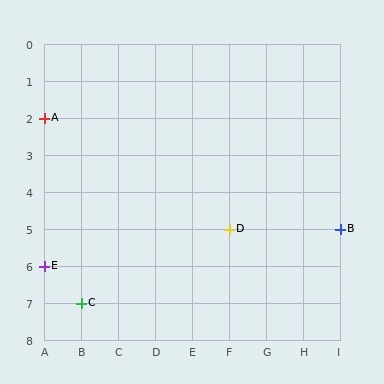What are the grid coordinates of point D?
Point D is at grid coordinates (F, 5).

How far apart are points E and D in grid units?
Points E and D are 5 columns and 1 row apart (about 5.1 grid units diagonally).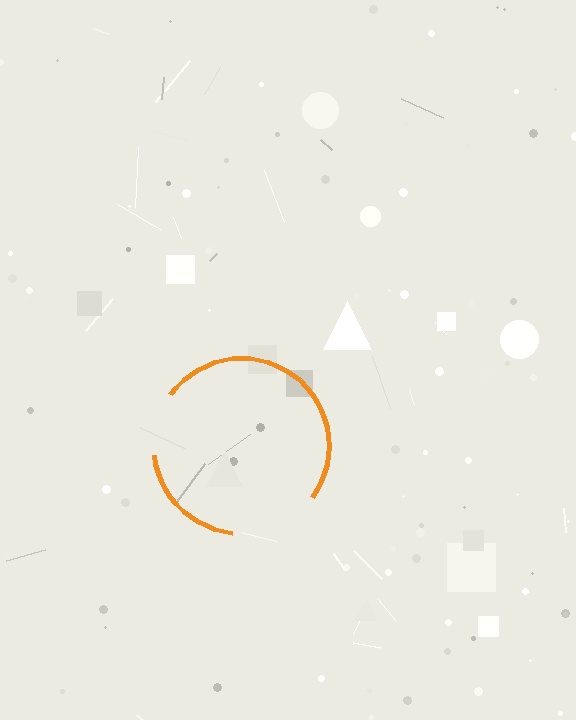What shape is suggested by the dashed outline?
The dashed outline suggests a circle.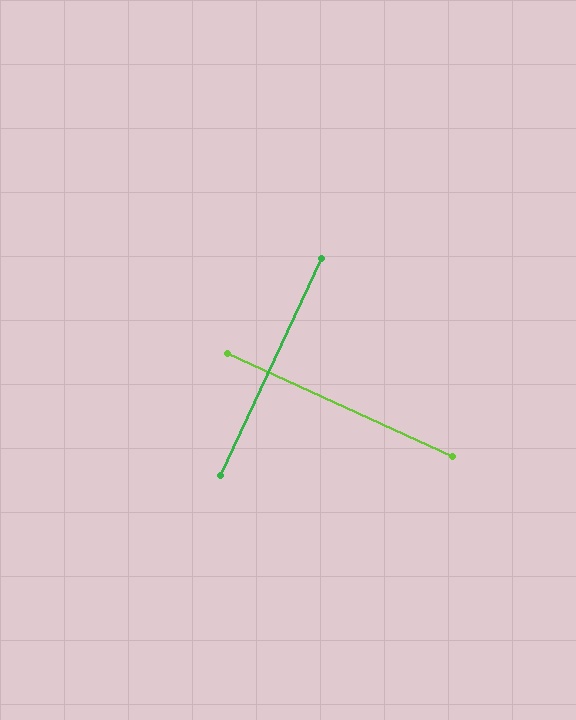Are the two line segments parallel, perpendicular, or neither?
Perpendicular — they meet at approximately 90°.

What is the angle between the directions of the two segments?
Approximately 90 degrees.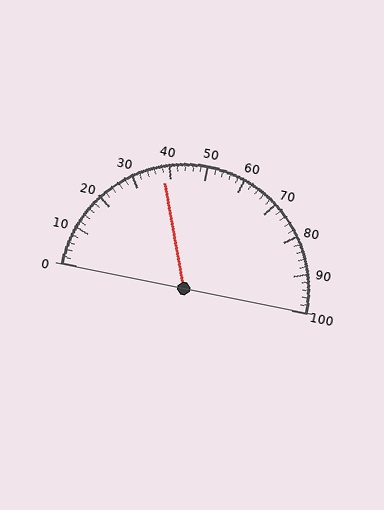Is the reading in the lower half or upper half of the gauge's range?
The reading is in the lower half of the range (0 to 100).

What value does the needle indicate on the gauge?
The needle indicates approximately 38.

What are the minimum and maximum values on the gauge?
The gauge ranges from 0 to 100.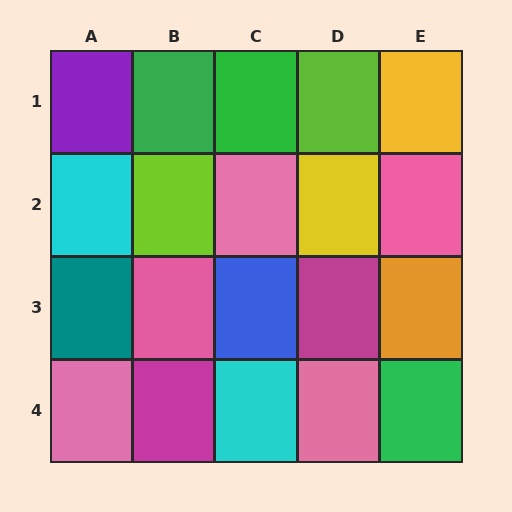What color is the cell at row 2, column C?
Pink.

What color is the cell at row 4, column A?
Pink.